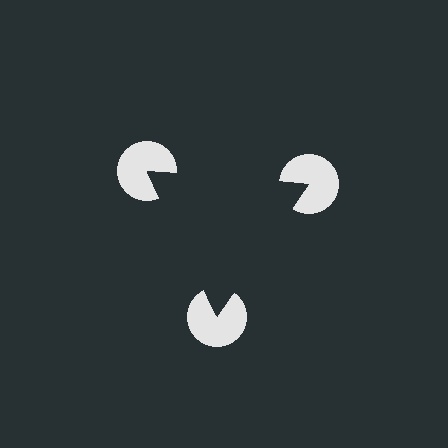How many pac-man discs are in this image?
There are 3 — one at each vertex of the illusory triangle.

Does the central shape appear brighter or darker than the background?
It typically appears slightly darker than the background, even though no actual brightness change is drawn.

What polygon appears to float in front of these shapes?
An illusory triangle — its edges are inferred from the aligned wedge cuts in the pac-man discs, not physically drawn.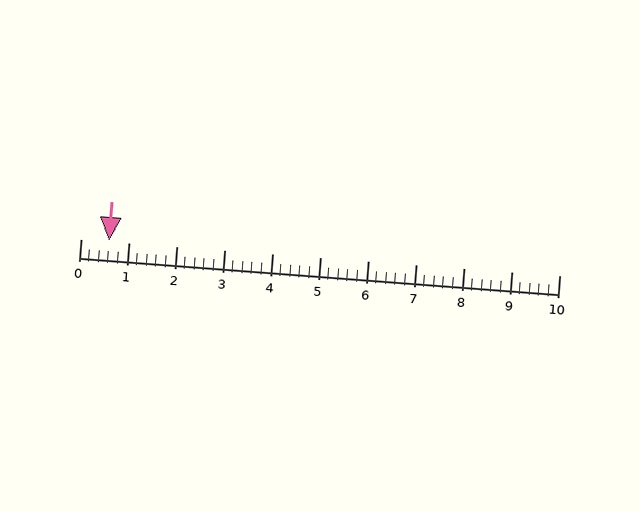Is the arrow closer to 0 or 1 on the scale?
The arrow is closer to 1.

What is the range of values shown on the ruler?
The ruler shows values from 0 to 10.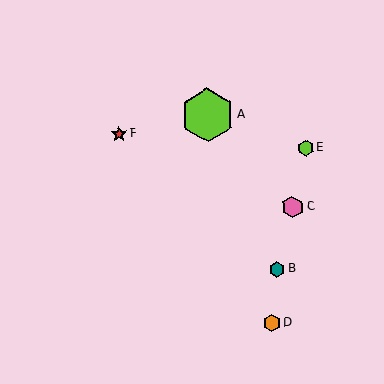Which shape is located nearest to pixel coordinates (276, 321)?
The orange hexagon (labeled D) at (272, 323) is nearest to that location.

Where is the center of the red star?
The center of the red star is at (119, 134).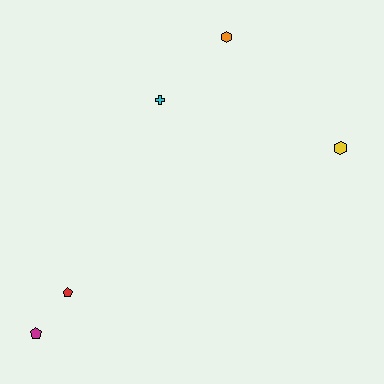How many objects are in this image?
There are 5 objects.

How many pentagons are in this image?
There are 2 pentagons.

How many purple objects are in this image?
There are no purple objects.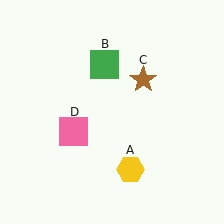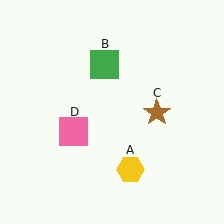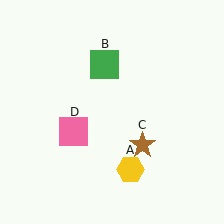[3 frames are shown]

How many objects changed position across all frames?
1 object changed position: brown star (object C).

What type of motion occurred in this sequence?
The brown star (object C) rotated clockwise around the center of the scene.